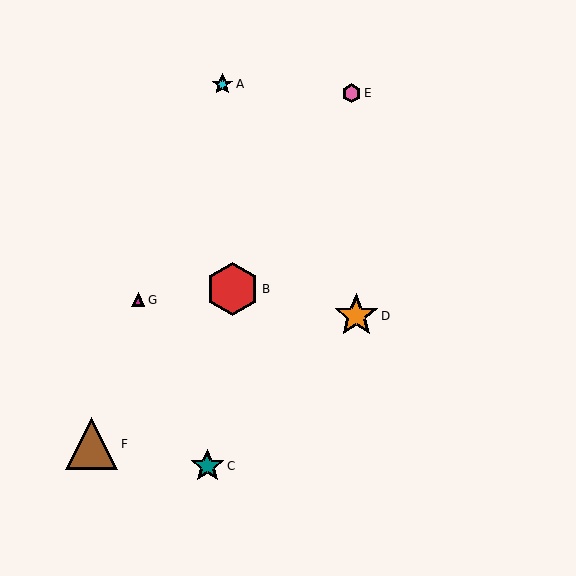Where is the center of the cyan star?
The center of the cyan star is at (222, 84).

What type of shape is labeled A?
Shape A is a cyan star.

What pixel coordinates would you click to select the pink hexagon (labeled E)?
Click at (352, 93) to select the pink hexagon E.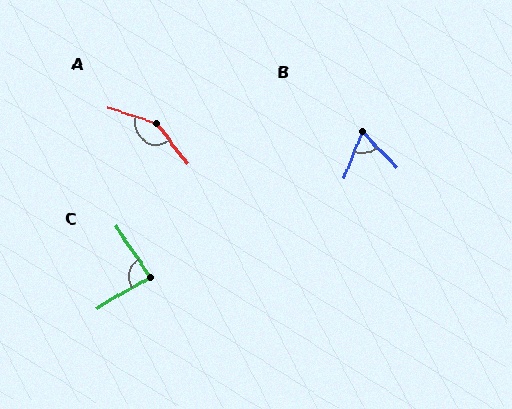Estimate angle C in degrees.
Approximately 86 degrees.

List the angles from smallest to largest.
B (65°), C (86°), A (145°).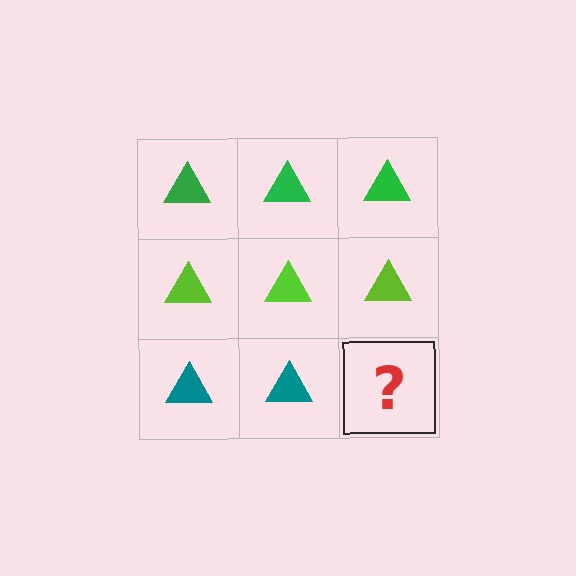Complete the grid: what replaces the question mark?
The question mark should be replaced with a teal triangle.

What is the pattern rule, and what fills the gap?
The rule is that each row has a consistent color. The gap should be filled with a teal triangle.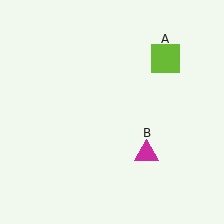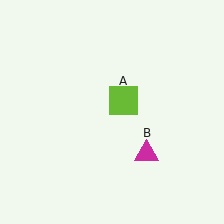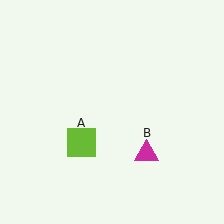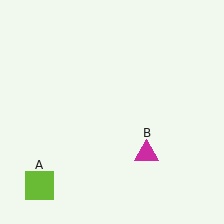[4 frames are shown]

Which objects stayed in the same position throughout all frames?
Magenta triangle (object B) remained stationary.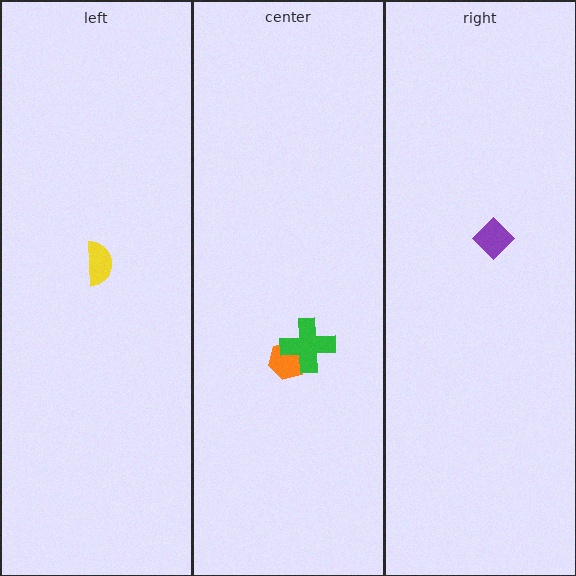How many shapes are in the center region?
2.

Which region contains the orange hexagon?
The center region.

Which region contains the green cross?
The center region.